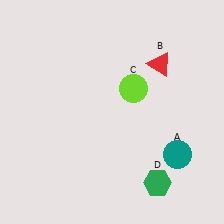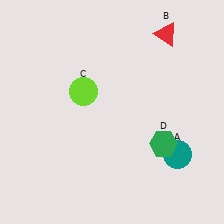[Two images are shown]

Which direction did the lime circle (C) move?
The lime circle (C) moved left.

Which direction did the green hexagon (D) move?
The green hexagon (D) moved up.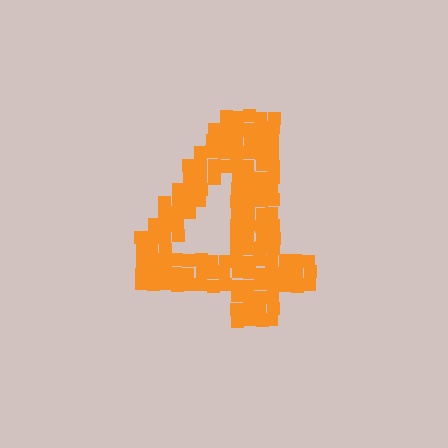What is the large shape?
The large shape is the digit 4.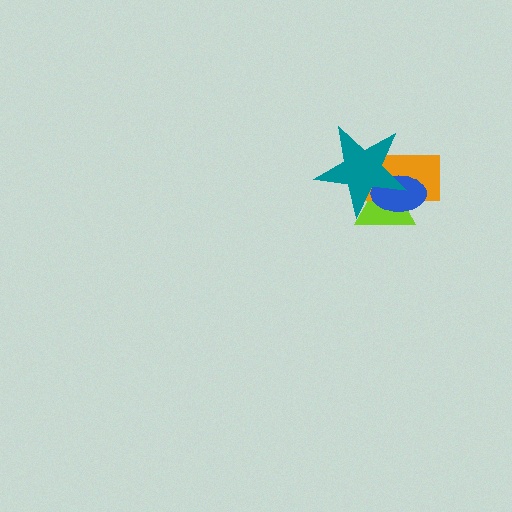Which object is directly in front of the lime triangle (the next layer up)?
The orange rectangle is directly in front of the lime triangle.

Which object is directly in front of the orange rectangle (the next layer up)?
The blue ellipse is directly in front of the orange rectangle.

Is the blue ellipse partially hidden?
Yes, it is partially covered by another shape.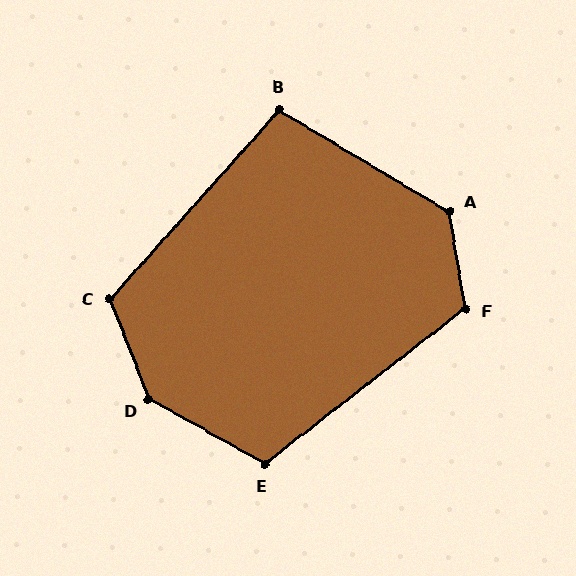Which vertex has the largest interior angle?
D, at approximately 140 degrees.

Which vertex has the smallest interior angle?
B, at approximately 101 degrees.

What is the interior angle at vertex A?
Approximately 130 degrees (obtuse).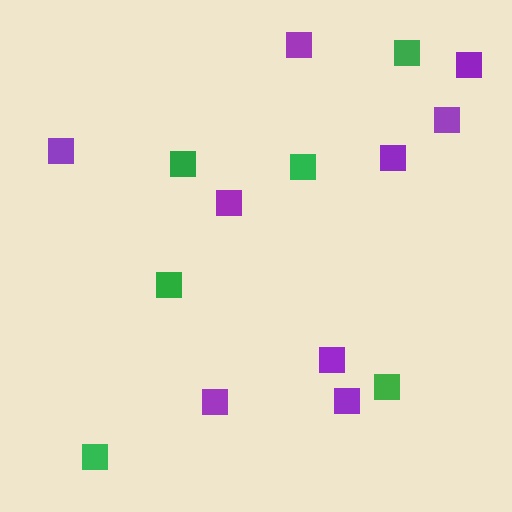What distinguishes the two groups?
There are 2 groups: one group of green squares (6) and one group of purple squares (9).